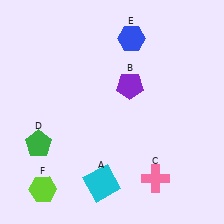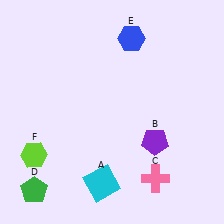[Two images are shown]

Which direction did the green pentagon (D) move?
The green pentagon (D) moved down.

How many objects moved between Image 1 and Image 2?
3 objects moved between the two images.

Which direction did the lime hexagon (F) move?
The lime hexagon (F) moved up.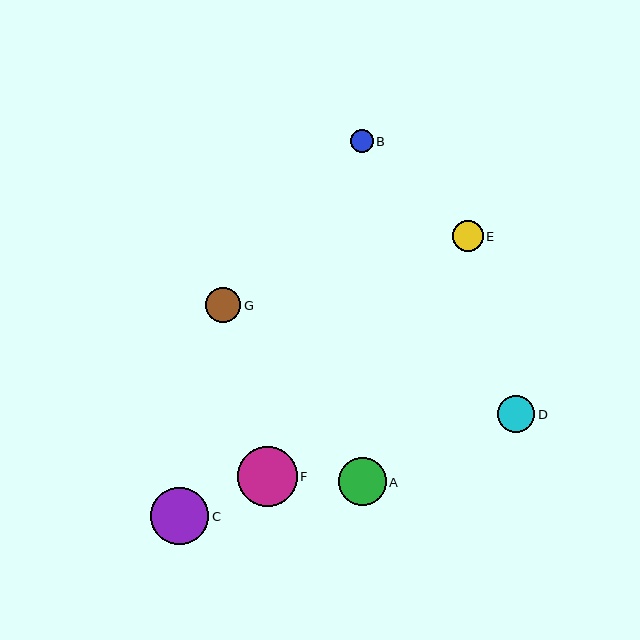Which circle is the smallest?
Circle B is the smallest with a size of approximately 23 pixels.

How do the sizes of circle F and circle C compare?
Circle F and circle C are approximately the same size.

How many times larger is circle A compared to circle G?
Circle A is approximately 1.4 times the size of circle G.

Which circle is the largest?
Circle F is the largest with a size of approximately 60 pixels.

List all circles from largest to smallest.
From largest to smallest: F, C, A, D, G, E, B.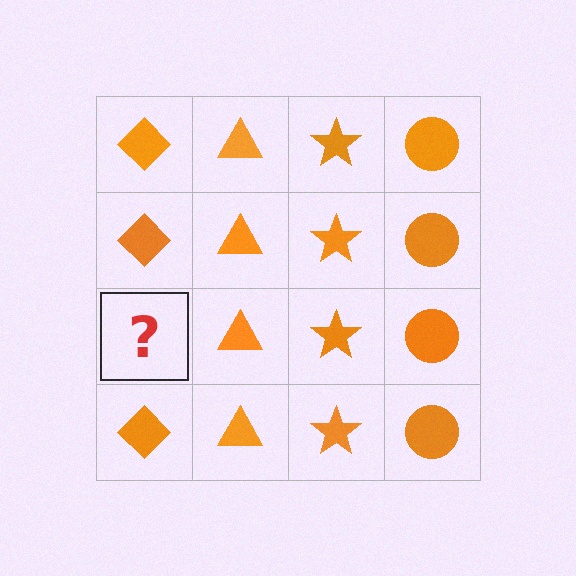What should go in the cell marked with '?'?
The missing cell should contain an orange diamond.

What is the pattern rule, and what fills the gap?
The rule is that each column has a consistent shape. The gap should be filled with an orange diamond.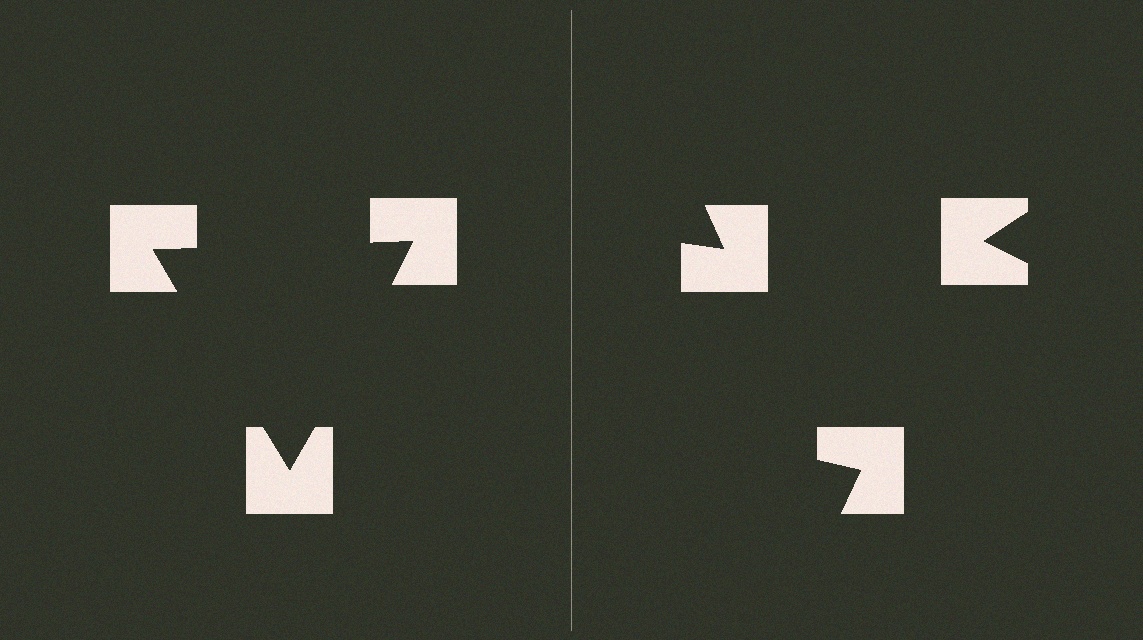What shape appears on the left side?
An illusory triangle.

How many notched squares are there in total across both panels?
6 — 3 on each side.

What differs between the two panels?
The notched squares are positioned identically on both sides; only the wedge orientations differ. On the left they align to a triangle; on the right they are misaligned.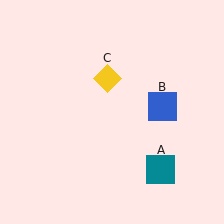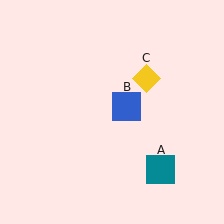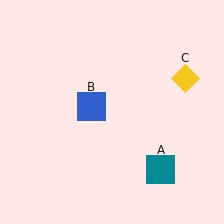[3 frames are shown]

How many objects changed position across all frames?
2 objects changed position: blue square (object B), yellow diamond (object C).